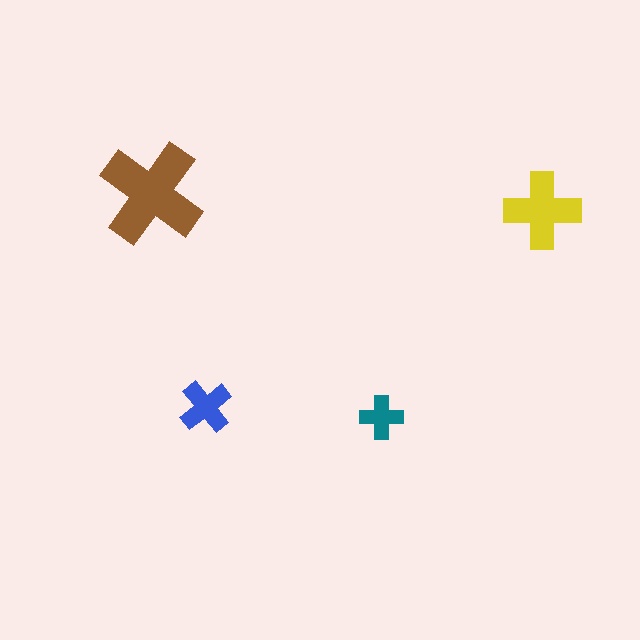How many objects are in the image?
There are 4 objects in the image.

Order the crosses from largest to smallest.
the brown one, the yellow one, the blue one, the teal one.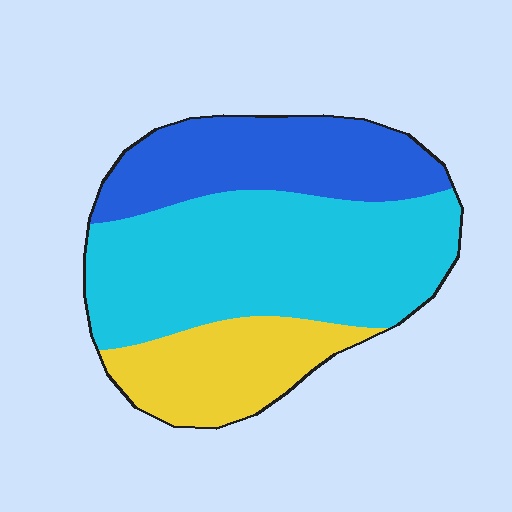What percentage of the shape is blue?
Blue takes up about one quarter (1/4) of the shape.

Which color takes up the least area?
Yellow, at roughly 20%.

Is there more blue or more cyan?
Cyan.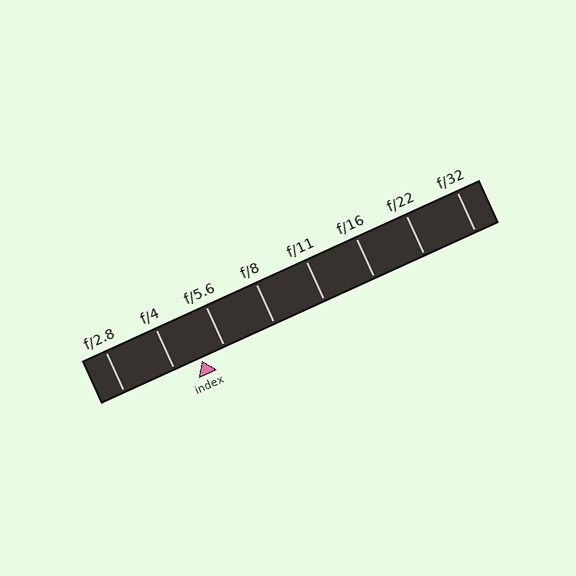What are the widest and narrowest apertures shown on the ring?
The widest aperture shown is f/2.8 and the narrowest is f/32.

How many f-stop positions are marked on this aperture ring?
There are 8 f-stop positions marked.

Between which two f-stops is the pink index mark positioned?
The index mark is between f/4 and f/5.6.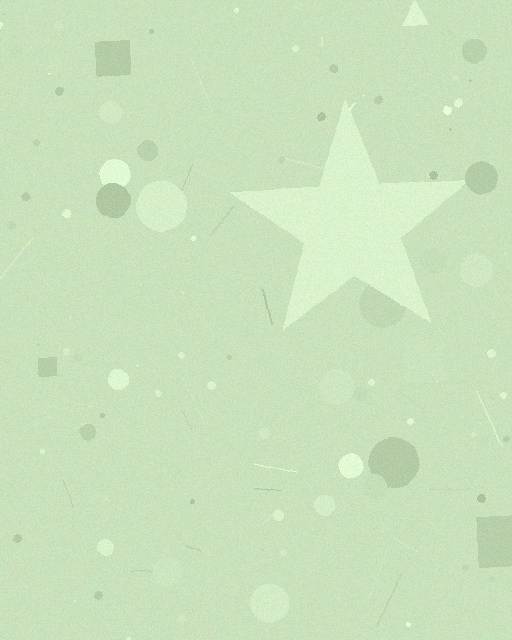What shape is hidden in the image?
A star is hidden in the image.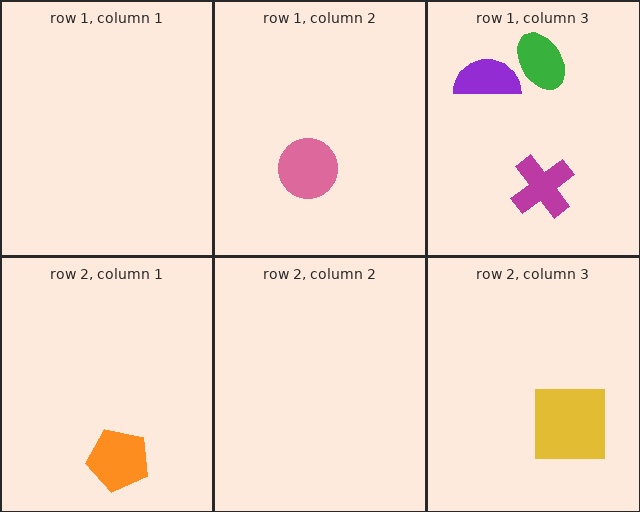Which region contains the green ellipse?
The row 1, column 3 region.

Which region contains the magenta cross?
The row 1, column 3 region.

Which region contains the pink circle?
The row 1, column 2 region.